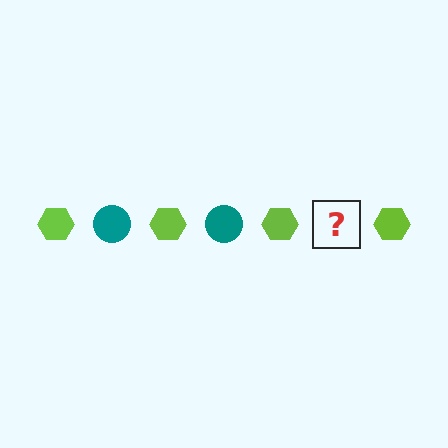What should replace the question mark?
The question mark should be replaced with a teal circle.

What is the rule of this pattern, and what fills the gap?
The rule is that the pattern alternates between lime hexagon and teal circle. The gap should be filled with a teal circle.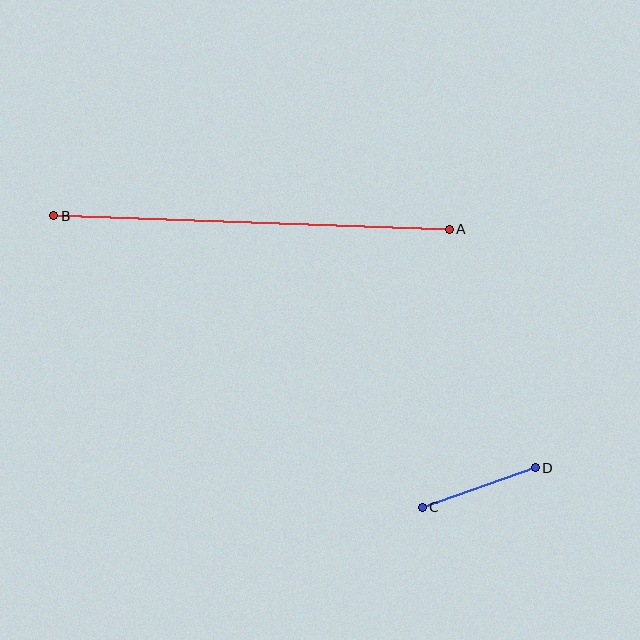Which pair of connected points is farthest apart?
Points A and B are farthest apart.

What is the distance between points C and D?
The distance is approximately 120 pixels.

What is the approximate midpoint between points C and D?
The midpoint is at approximately (479, 488) pixels.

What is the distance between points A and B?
The distance is approximately 395 pixels.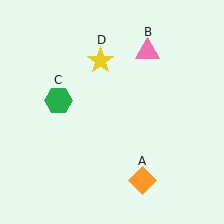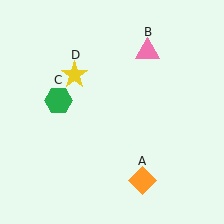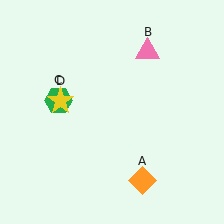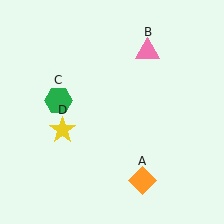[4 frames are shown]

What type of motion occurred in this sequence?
The yellow star (object D) rotated counterclockwise around the center of the scene.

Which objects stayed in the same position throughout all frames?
Orange diamond (object A) and pink triangle (object B) and green hexagon (object C) remained stationary.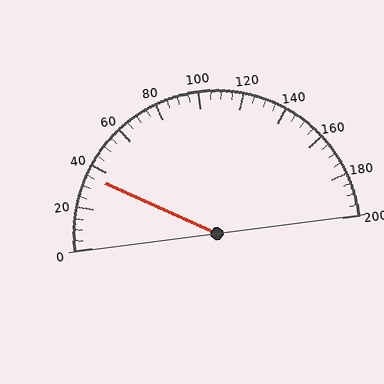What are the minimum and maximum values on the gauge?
The gauge ranges from 0 to 200.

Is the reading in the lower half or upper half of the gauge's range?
The reading is in the lower half of the range (0 to 200).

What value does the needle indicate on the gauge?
The needle indicates approximately 35.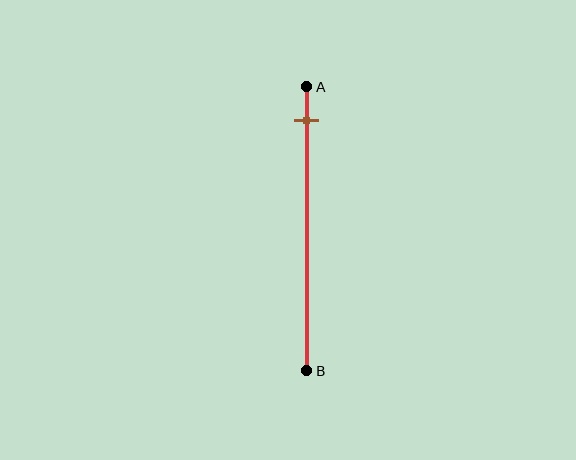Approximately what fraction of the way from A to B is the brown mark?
The brown mark is approximately 10% of the way from A to B.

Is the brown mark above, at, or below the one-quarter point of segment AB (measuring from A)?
The brown mark is above the one-quarter point of segment AB.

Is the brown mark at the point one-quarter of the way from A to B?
No, the mark is at about 10% from A, not at the 25% one-quarter point.